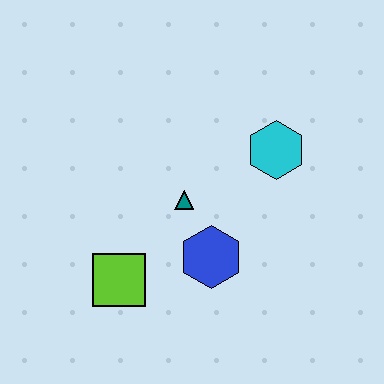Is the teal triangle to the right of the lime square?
Yes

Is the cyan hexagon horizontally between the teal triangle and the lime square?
No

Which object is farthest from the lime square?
The cyan hexagon is farthest from the lime square.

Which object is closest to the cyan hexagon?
The teal triangle is closest to the cyan hexagon.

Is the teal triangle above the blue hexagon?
Yes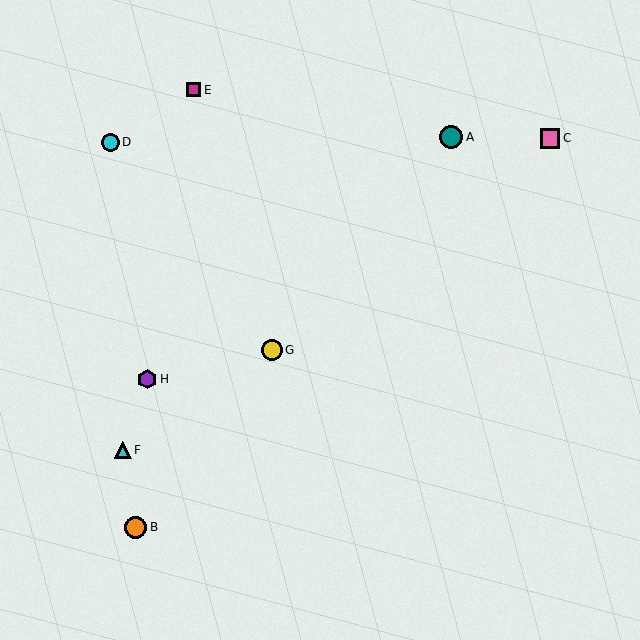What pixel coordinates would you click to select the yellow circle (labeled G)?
Click at (272, 350) to select the yellow circle G.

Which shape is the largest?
The teal circle (labeled A) is the largest.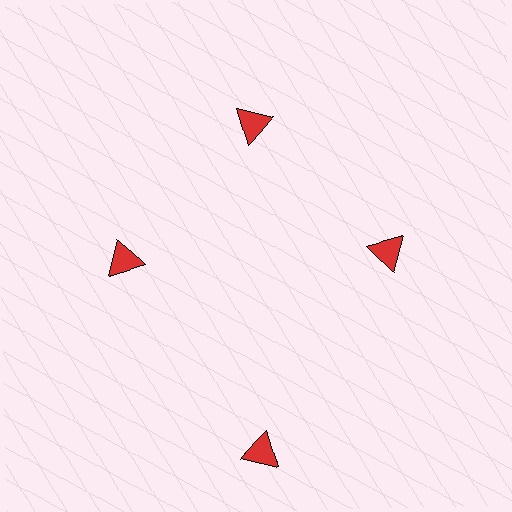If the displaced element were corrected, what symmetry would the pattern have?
It would have 4-fold rotational symmetry — the pattern would map onto itself every 90 degrees.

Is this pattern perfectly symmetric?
No. The 4 red triangles are arranged in a ring, but one element near the 6 o'clock position is pushed outward from the center, breaking the 4-fold rotational symmetry.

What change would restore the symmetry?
The symmetry would be restored by moving it inward, back onto the ring so that all 4 triangles sit at equal angles and equal distance from the center.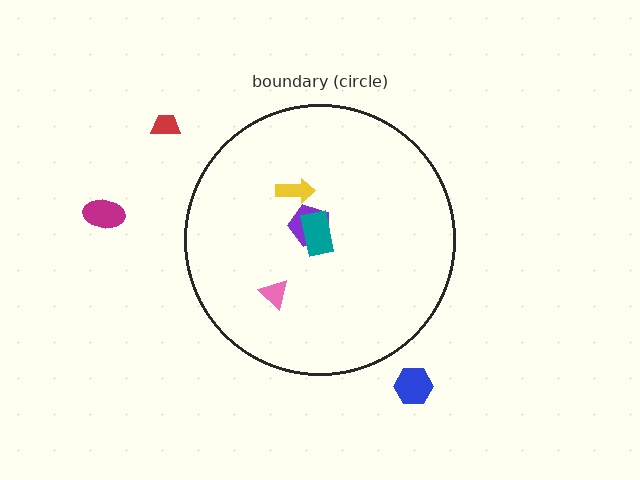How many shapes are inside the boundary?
4 inside, 3 outside.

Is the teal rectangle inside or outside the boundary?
Inside.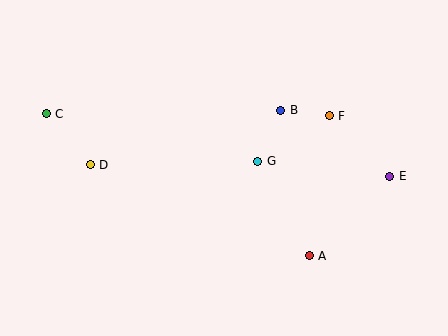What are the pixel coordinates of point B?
Point B is at (281, 110).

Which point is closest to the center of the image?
Point G at (258, 161) is closest to the center.